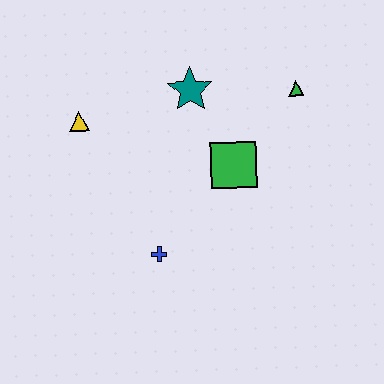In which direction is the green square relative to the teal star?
The green square is below the teal star.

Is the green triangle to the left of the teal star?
No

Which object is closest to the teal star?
The green square is closest to the teal star.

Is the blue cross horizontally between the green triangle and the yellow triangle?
Yes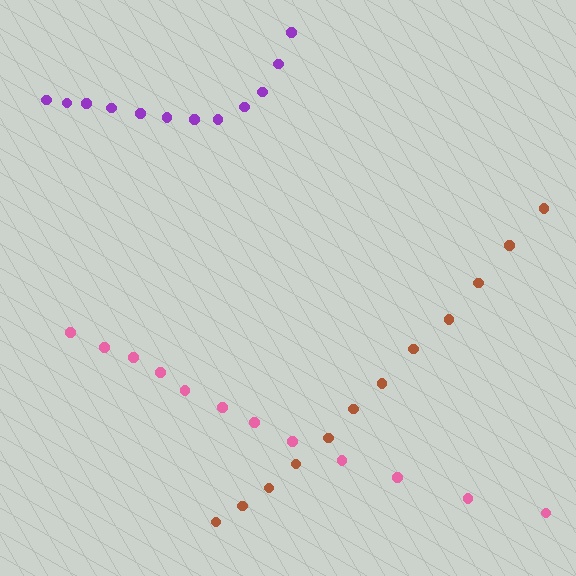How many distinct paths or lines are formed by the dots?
There are 3 distinct paths.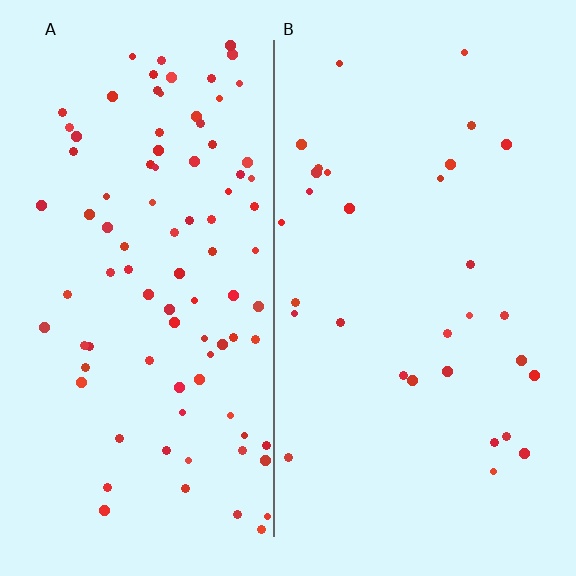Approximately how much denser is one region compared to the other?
Approximately 2.9× — region A over region B.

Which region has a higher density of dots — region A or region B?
A (the left).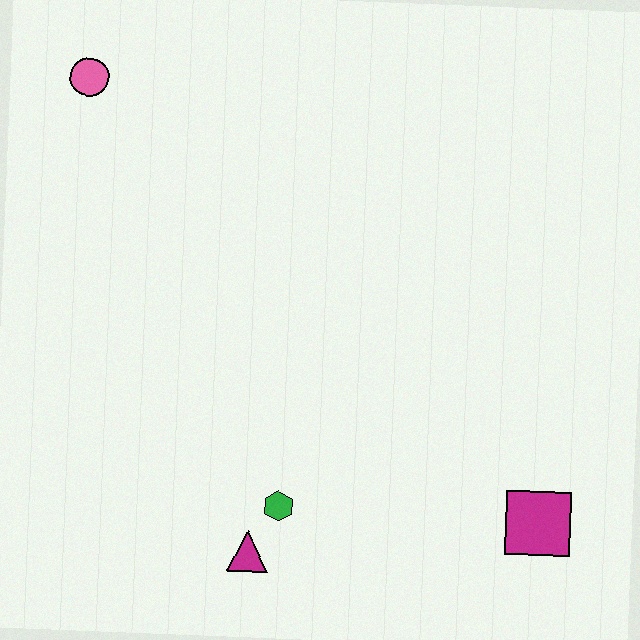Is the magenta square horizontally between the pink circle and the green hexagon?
No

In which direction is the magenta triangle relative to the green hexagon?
The magenta triangle is below the green hexagon.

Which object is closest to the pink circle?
The green hexagon is closest to the pink circle.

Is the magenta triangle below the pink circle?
Yes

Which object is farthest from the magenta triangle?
The pink circle is farthest from the magenta triangle.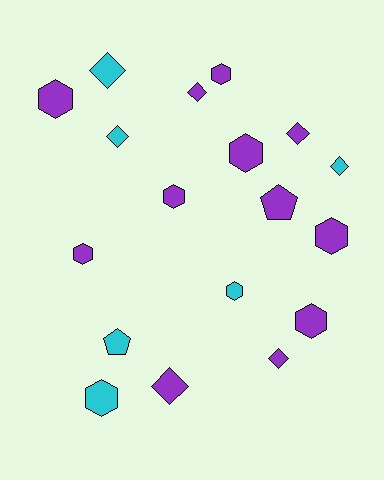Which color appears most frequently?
Purple, with 12 objects.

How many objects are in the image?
There are 18 objects.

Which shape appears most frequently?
Hexagon, with 9 objects.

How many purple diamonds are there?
There are 4 purple diamonds.